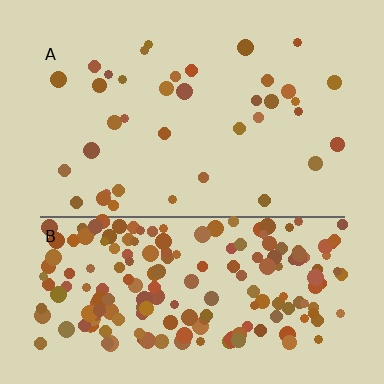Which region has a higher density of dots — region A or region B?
B (the bottom).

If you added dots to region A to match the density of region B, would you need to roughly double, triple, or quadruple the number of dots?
Approximately quadruple.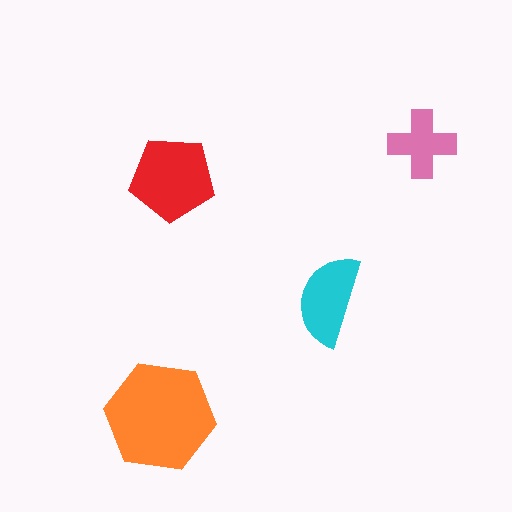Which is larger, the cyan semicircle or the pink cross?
The cyan semicircle.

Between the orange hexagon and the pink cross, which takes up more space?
The orange hexagon.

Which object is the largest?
The orange hexagon.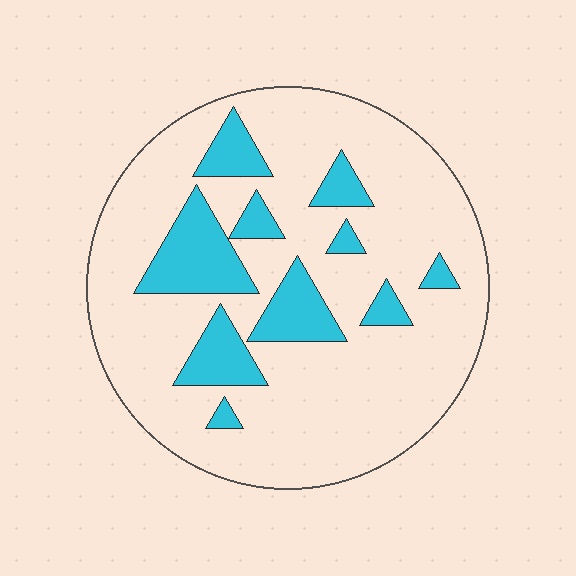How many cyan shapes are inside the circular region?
10.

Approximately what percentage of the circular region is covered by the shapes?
Approximately 20%.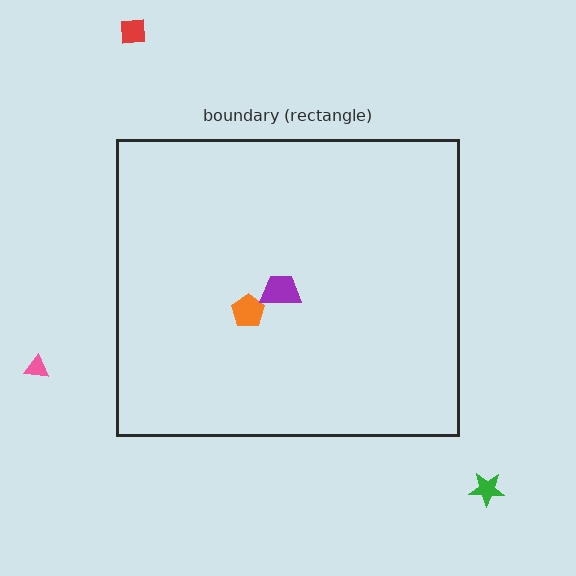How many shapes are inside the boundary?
2 inside, 3 outside.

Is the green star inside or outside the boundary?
Outside.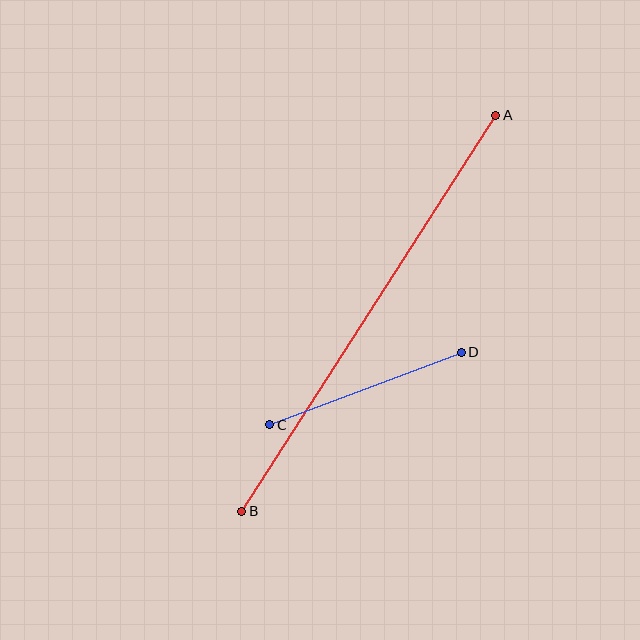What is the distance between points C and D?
The distance is approximately 205 pixels.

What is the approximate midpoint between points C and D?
The midpoint is at approximately (365, 388) pixels.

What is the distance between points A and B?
The distance is approximately 471 pixels.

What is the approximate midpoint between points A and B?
The midpoint is at approximately (369, 313) pixels.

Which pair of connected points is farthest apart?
Points A and B are farthest apart.